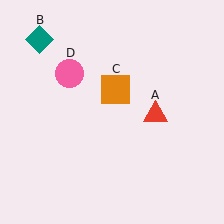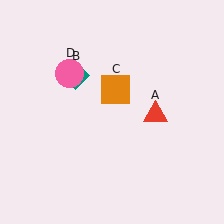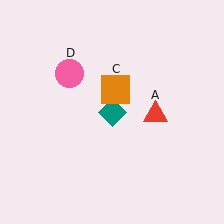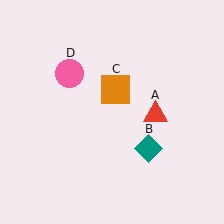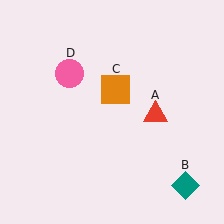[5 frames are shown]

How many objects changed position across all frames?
1 object changed position: teal diamond (object B).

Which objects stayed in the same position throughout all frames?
Red triangle (object A) and orange square (object C) and pink circle (object D) remained stationary.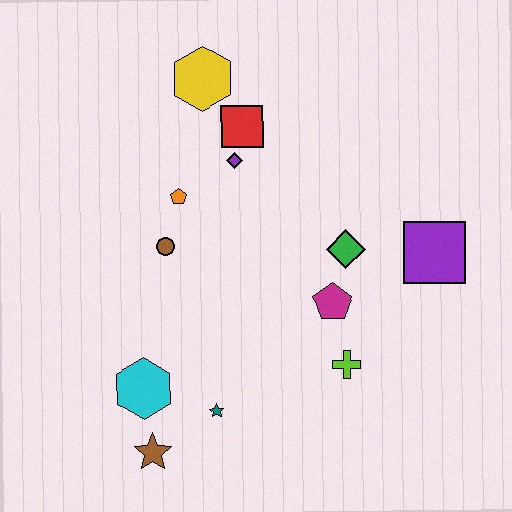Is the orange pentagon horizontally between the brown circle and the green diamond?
Yes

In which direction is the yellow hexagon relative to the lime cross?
The yellow hexagon is above the lime cross.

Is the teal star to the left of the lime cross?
Yes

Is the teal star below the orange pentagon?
Yes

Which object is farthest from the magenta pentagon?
The yellow hexagon is farthest from the magenta pentagon.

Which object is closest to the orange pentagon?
The brown circle is closest to the orange pentagon.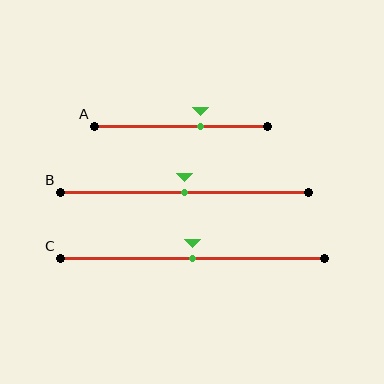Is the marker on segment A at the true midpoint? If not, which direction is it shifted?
No, the marker on segment A is shifted to the right by about 11% of the segment length.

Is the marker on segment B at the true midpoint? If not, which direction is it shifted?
Yes, the marker on segment B is at the true midpoint.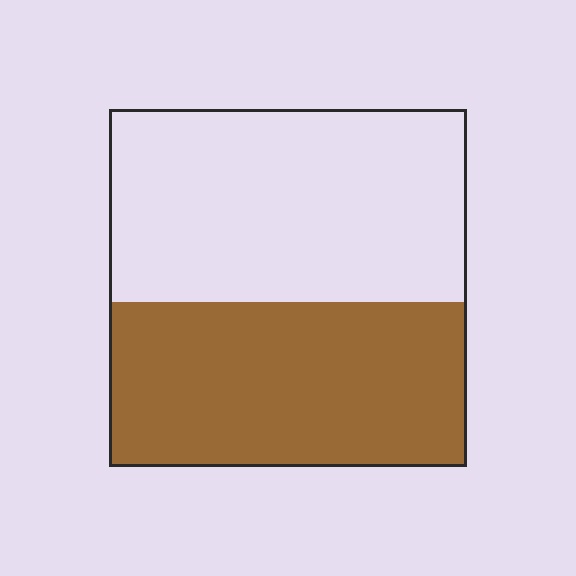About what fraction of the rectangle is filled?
About one half (1/2).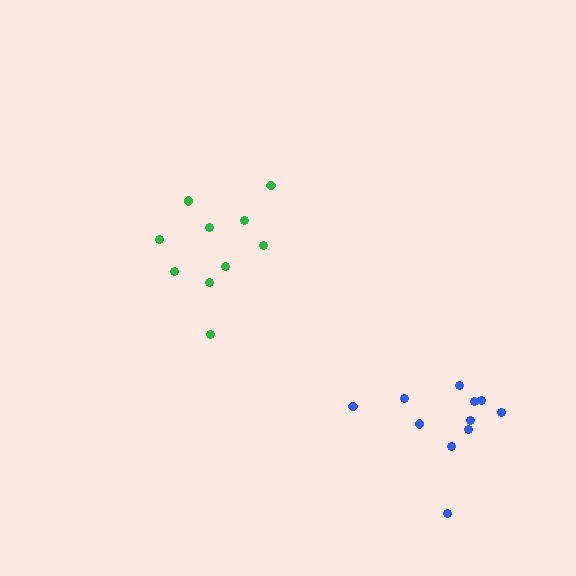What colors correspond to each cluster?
The clusters are colored: blue, green.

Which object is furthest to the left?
The green cluster is leftmost.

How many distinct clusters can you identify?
There are 2 distinct clusters.